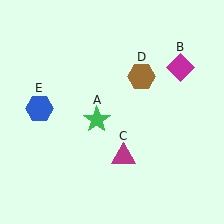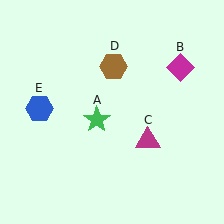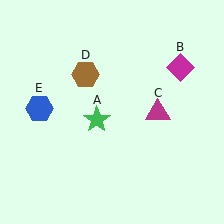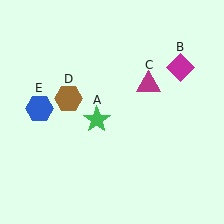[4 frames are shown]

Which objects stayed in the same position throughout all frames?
Green star (object A) and magenta diamond (object B) and blue hexagon (object E) remained stationary.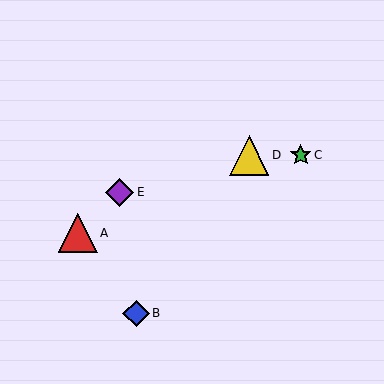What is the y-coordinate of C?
Object C is at y≈155.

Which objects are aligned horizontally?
Objects C, D are aligned horizontally.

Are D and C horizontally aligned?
Yes, both are at y≈155.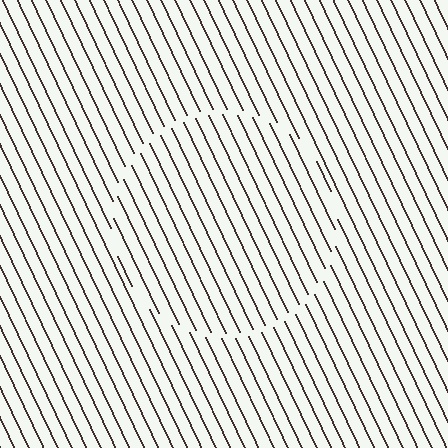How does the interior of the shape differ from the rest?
The interior of the shape contains the same grating, shifted by half a period — the contour is defined by the phase discontinuity where line-ends from the inner and outer gratings abut.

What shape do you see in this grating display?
An illusory circle. The interior of the shape contains the same grating, shifted by half a period — the contour is defined by the phase discontinuity where line-ends from the inner and outer gratings abut.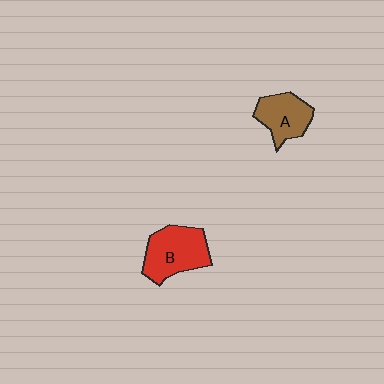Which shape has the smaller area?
Shape A (brown).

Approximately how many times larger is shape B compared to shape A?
Approximately 1.3 times.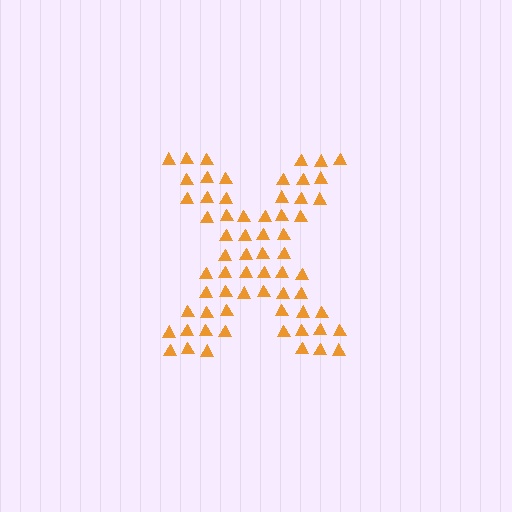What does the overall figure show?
The overall figure shows the letter X.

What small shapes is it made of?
It is made of small triangles.